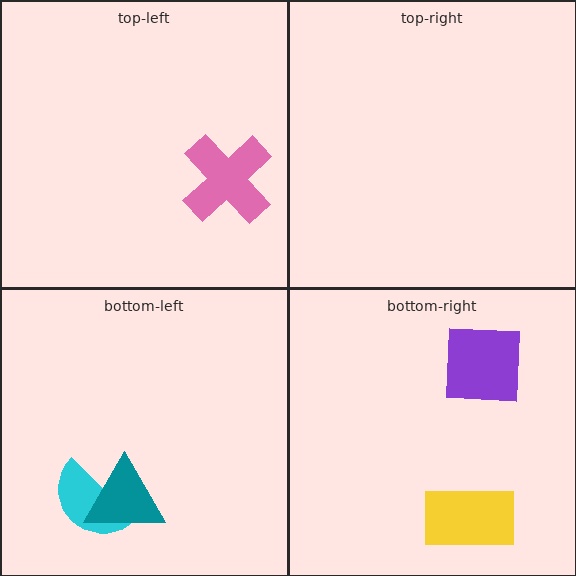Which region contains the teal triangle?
The bottom-left region.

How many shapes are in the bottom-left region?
2.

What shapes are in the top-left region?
The pink cross.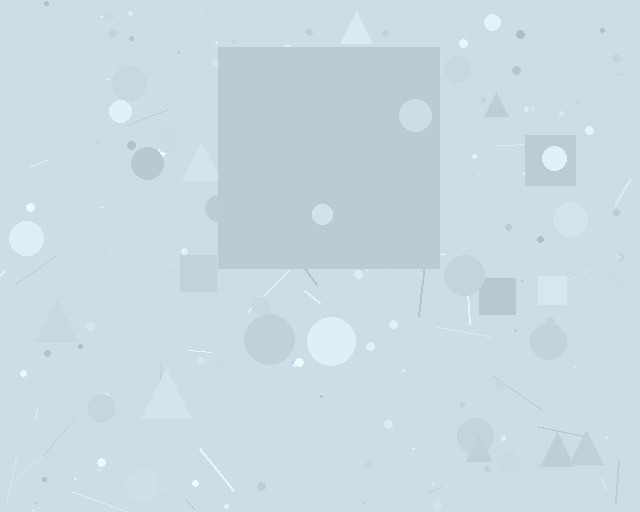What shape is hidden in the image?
A square is hidden in the image.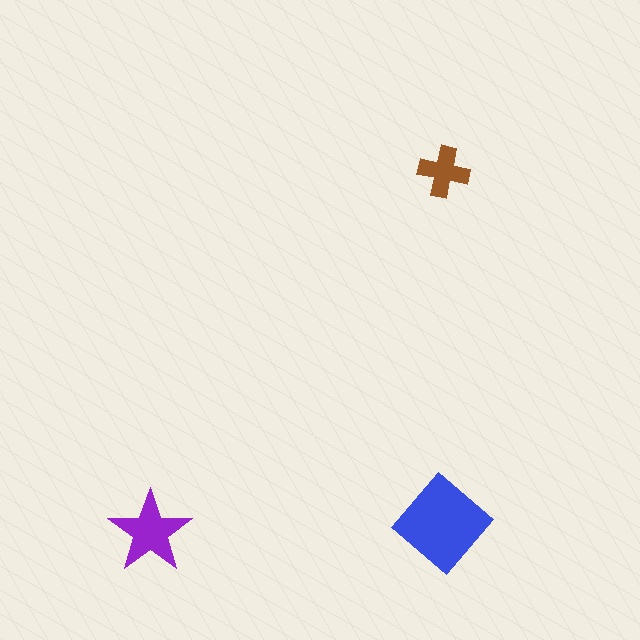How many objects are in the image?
There are 3 objects in the image.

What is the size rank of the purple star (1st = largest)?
2nd.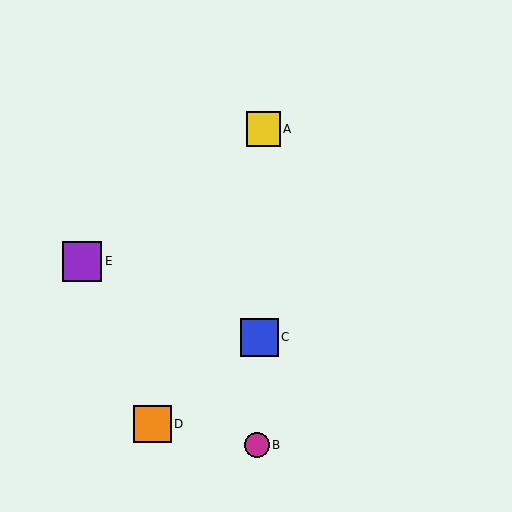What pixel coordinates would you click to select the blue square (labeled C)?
Click at (259, 337) to select the blue square C.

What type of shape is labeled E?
Shape E is a purple square.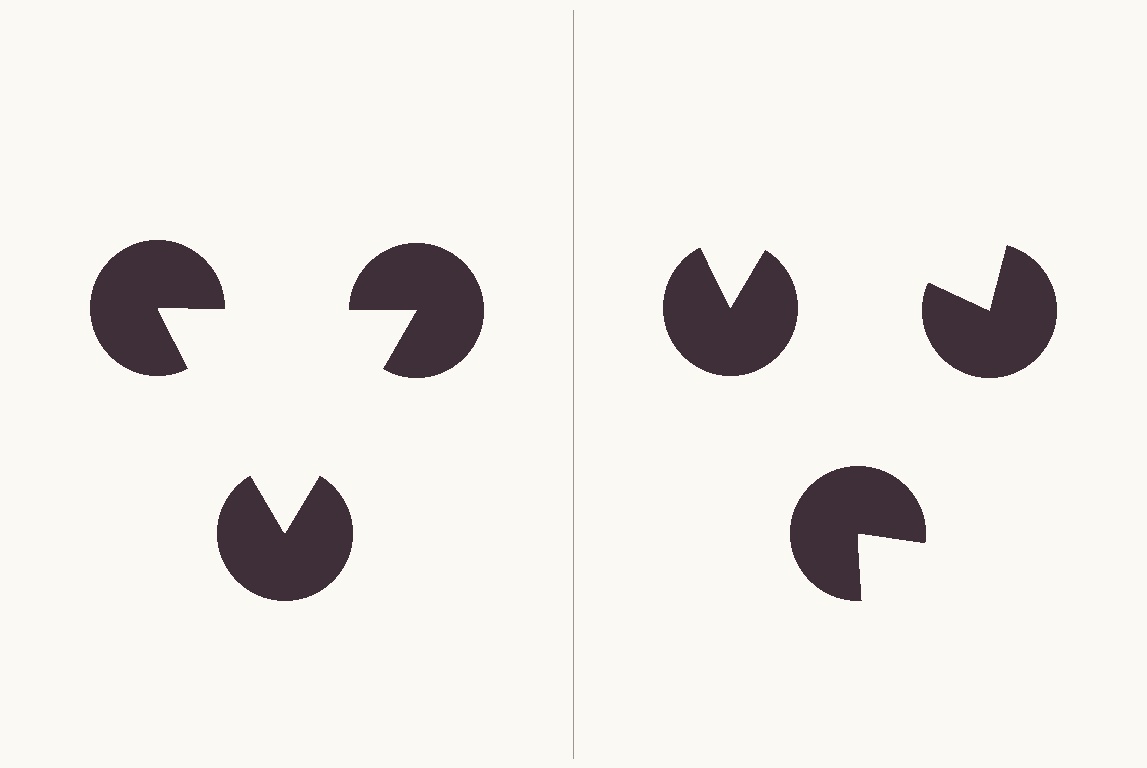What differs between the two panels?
The pac-man discs are positioned identically on both sides; only the wedge orientations differ. On the left they align to a triangle; on the right they are misaligned.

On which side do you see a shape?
An illusory triangle appears on the left side. On the right side the wedge cuts are rotated, so no coherent shape forms.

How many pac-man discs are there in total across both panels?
6 — 3 on each side.